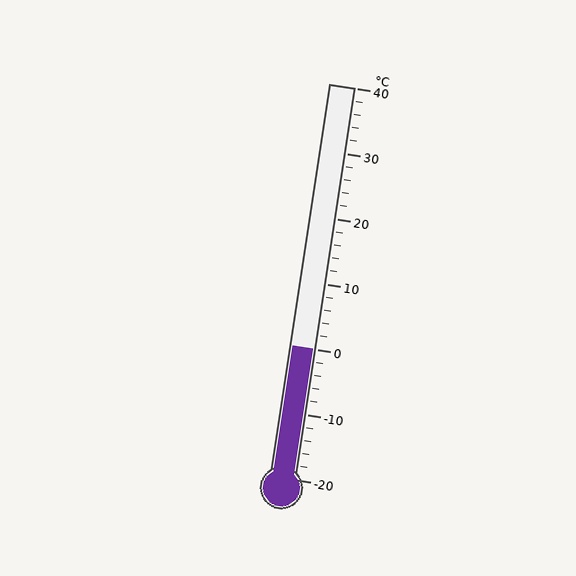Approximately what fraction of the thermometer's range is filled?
The thermometer is filled to approximately 35% of its range.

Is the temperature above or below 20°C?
The temperature is below 20°C.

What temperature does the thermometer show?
The thermometer shows approximately 0°C.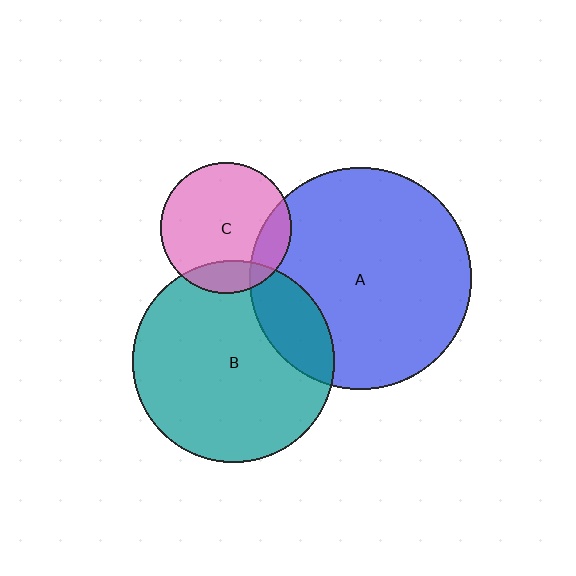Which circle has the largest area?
Circle A (blue).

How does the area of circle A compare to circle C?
Approximately 2.9 times.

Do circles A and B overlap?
Yes.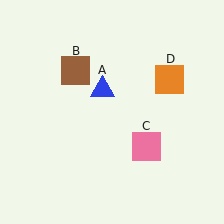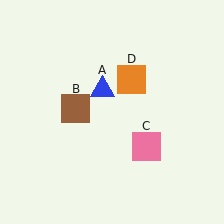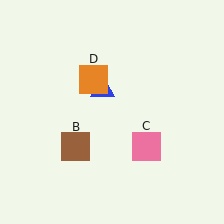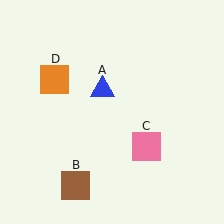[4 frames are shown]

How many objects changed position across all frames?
2 objects changed position: brown square (object B), orange square (object D).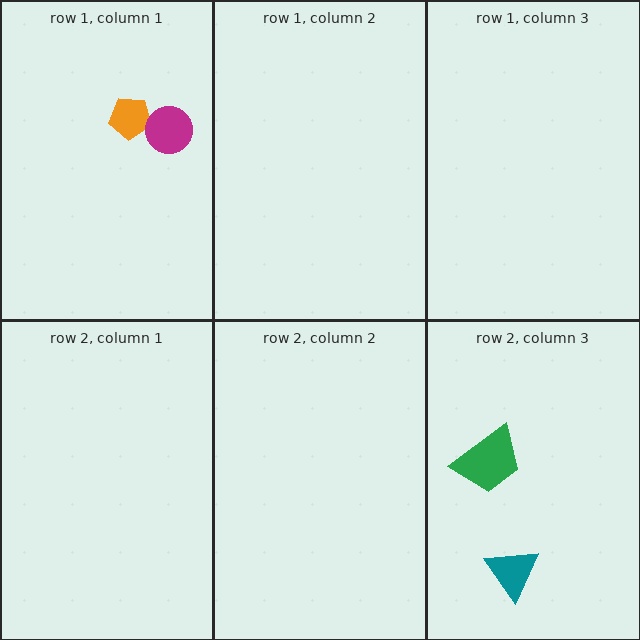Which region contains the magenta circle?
The row 1, column 1 region.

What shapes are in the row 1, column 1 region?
The orange pentagon, the magenta circle.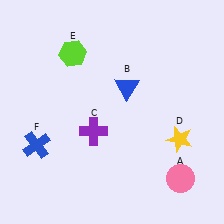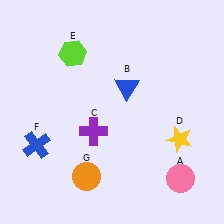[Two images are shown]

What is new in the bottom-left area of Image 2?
An orange circle (G) was added in the bottom-left area of Image 2.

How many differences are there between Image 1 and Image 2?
There is 1 difference between the two images.